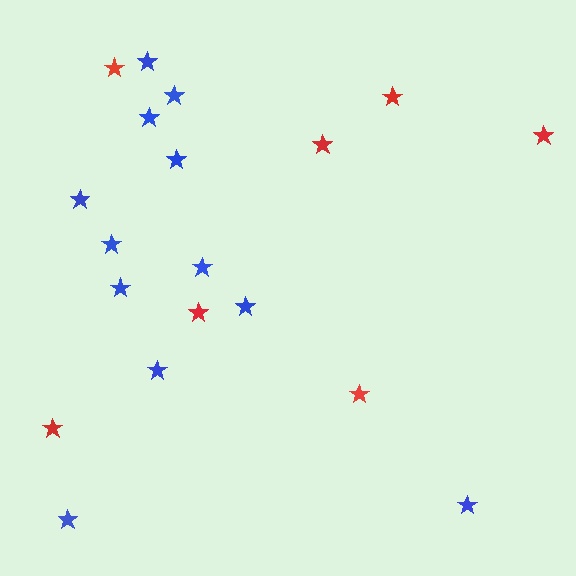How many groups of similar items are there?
There are 2 groups: one group of red stars (7) and one group of blue stars (12).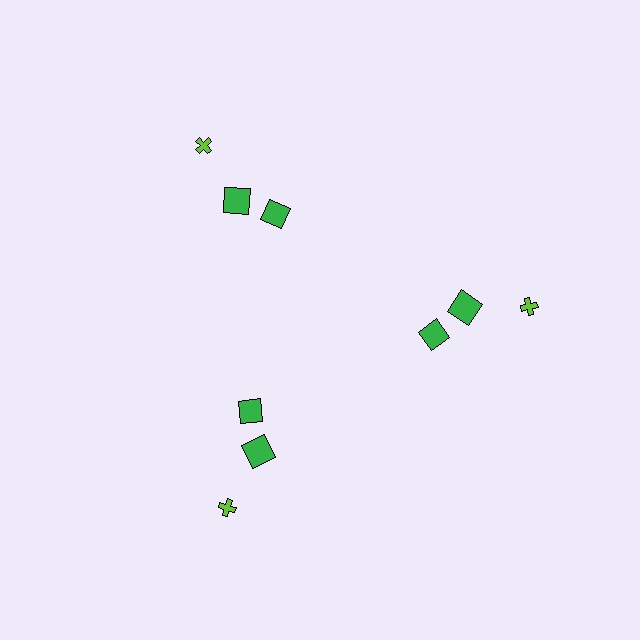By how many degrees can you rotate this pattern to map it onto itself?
The pattern maps onto itself every 120 degrees of rotation.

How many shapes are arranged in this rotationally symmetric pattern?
There are 9 shapes, arranged in 3 groups of 3.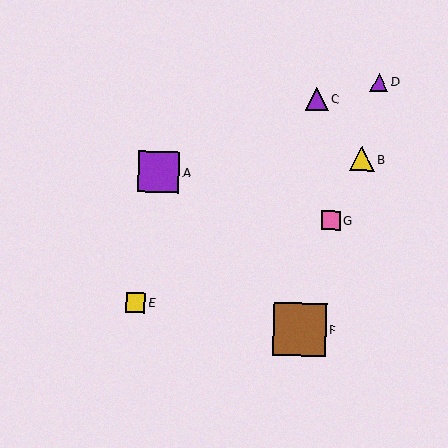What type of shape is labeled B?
Shape B is a yellow triangle.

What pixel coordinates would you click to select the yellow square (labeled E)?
Click at (135, 303) to select the yellow square E.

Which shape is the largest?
The brown square (labeled F) is the largest.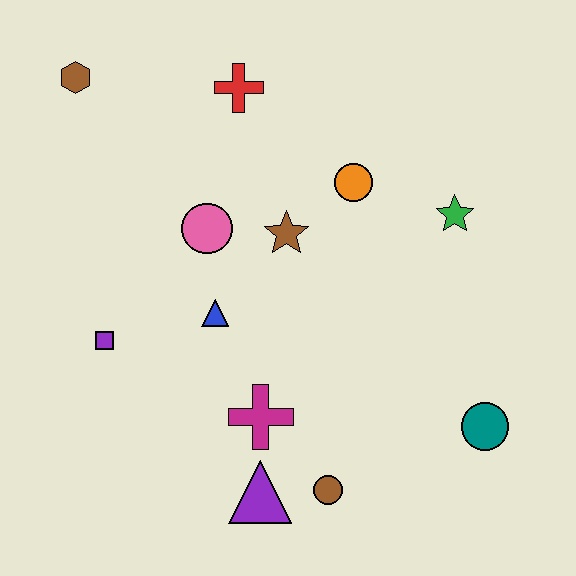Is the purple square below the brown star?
Yes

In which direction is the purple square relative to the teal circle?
The purple square is to the left of the teal circle.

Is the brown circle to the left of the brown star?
No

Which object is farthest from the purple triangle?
The brown hexagon is farthest from the purple triangle.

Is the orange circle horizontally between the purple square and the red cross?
No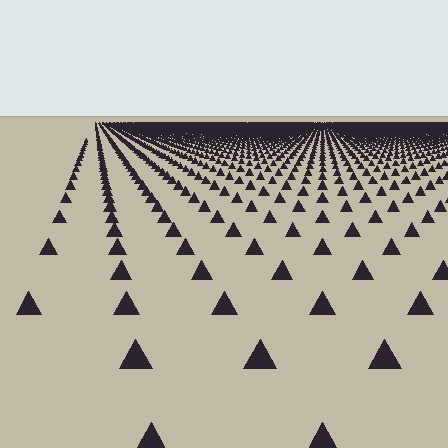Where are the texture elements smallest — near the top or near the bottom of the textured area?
Near the top.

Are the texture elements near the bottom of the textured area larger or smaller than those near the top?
Larger. Near the bottom, elements are closer to the viewer and appear at a bigger on-screen size.